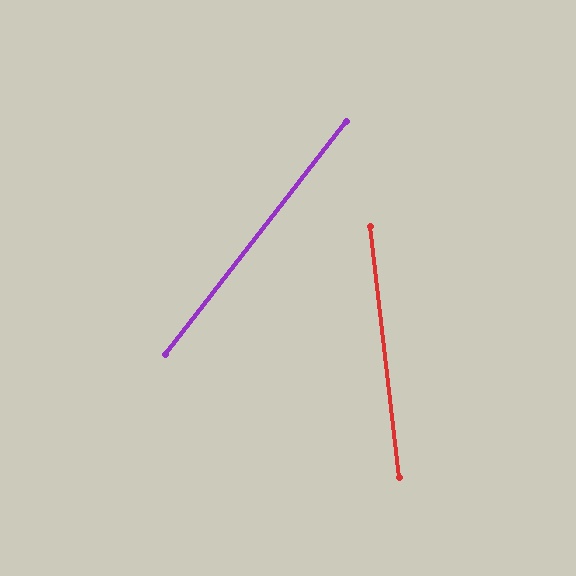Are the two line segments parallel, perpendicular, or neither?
Neither parallel nor perpendicular — they differ by about 44°.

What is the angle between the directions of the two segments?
Approximately 44 degrees.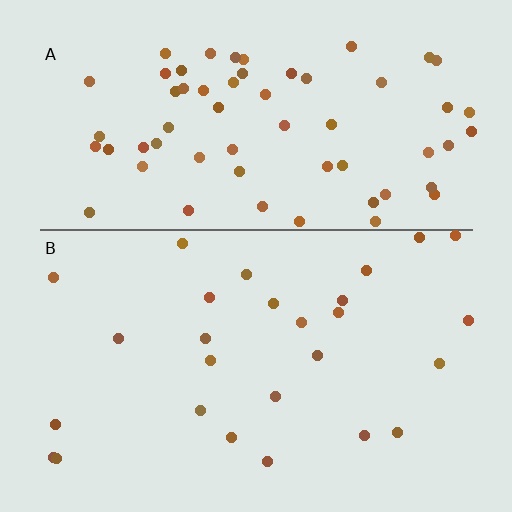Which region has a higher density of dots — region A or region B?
A (the top).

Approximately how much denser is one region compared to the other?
Approximately 2.4× — region A over region B.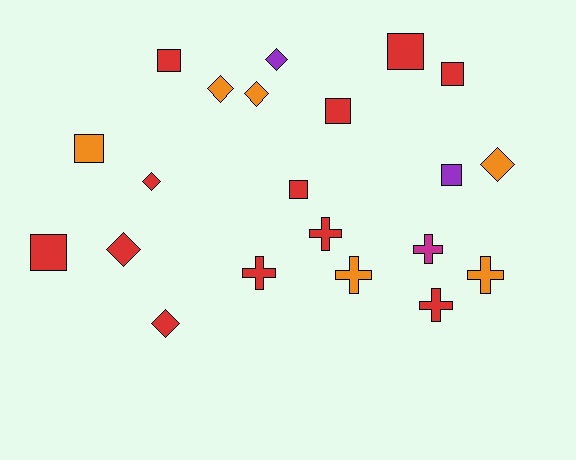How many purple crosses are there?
There are no purple crosses.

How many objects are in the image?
There are 21 objects.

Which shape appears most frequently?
Square, with 8 objects.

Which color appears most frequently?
Red, with 12 objects.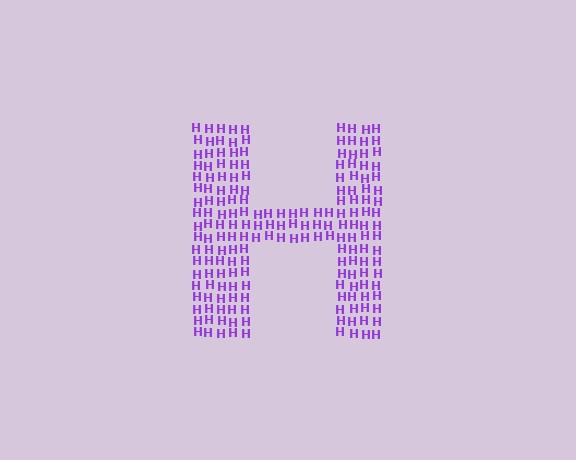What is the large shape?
The large shape is the letter H.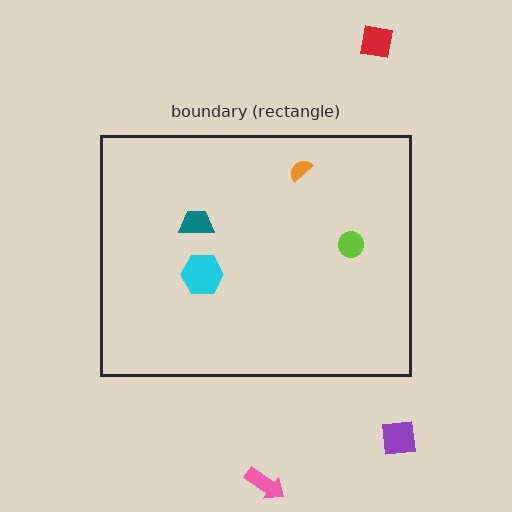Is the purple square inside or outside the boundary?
Outside.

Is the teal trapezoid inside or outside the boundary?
Inside.